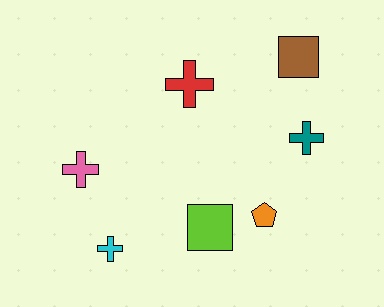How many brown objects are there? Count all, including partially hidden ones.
There is 1 brown object.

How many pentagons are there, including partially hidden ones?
There is 1 pentagon.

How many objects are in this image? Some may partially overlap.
There are 7 objects.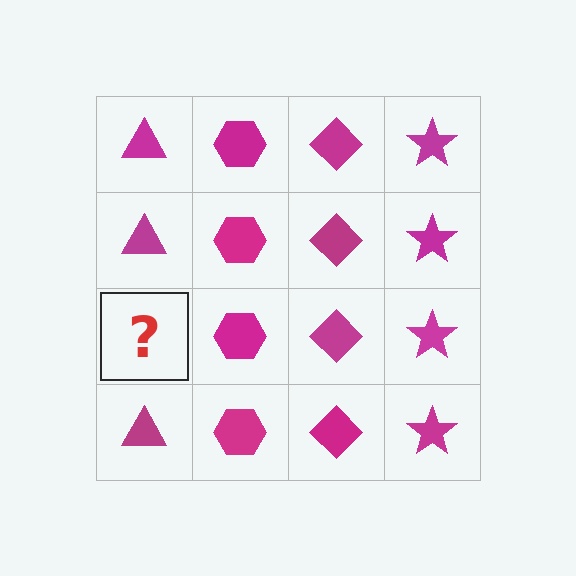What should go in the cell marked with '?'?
The missing cell should contain a magenta triangle.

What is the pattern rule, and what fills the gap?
The rule is that each column has a consistent shape. The gap should be filled with a magenta triangle.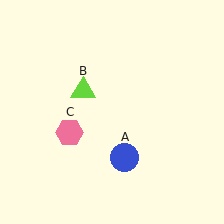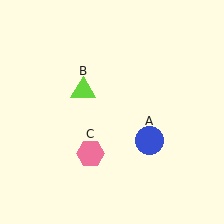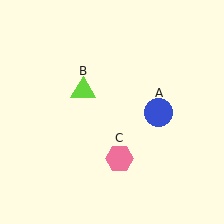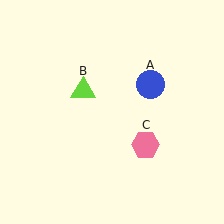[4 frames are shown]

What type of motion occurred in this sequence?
The blue circle (object A), pink hexagon (object C) rotated counterclockwise around the center of the scene.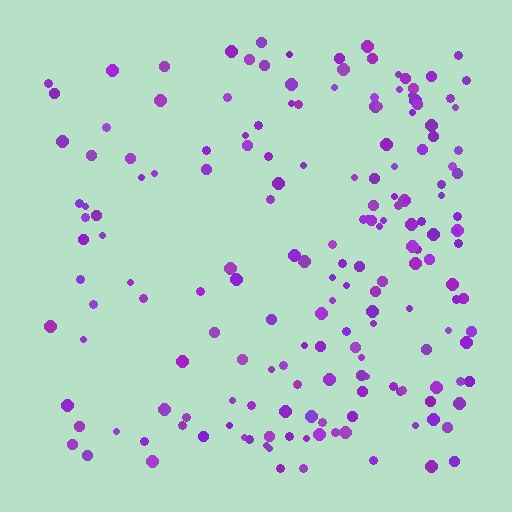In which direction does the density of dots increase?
From left to right, with the right side densest.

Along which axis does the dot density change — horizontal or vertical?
Horizontal.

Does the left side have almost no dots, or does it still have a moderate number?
Still a moderate number, just noticeably fewer than the right.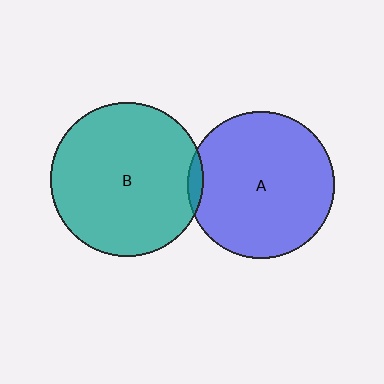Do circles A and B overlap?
Yes.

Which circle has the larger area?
Circle B (teal).